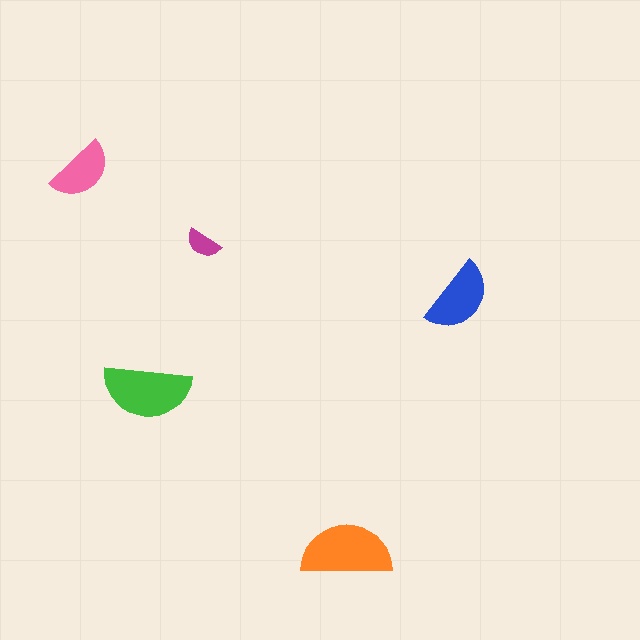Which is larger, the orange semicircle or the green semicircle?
The orange one.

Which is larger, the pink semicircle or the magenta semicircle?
The pink one.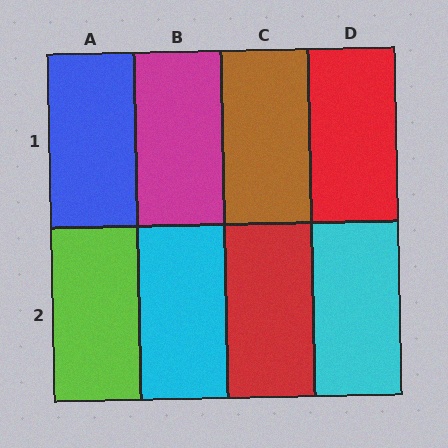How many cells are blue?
1 cell is blue.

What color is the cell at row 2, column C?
Red.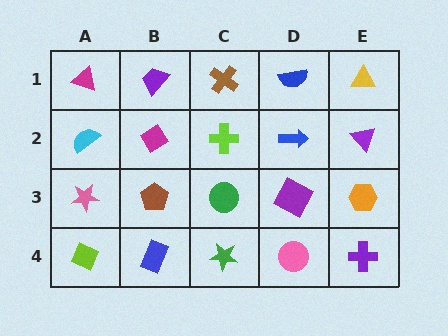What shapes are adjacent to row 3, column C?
A lime cross (row 2, column C), a green star (row 4, column C), a brown pentagon (row 3, column B), a purple square (row 3, column D).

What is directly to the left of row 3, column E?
A purple square.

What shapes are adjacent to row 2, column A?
A magenta triangle (row 1, column A), a pink star (row 3, column A), a magenta diamond (row 2, column B).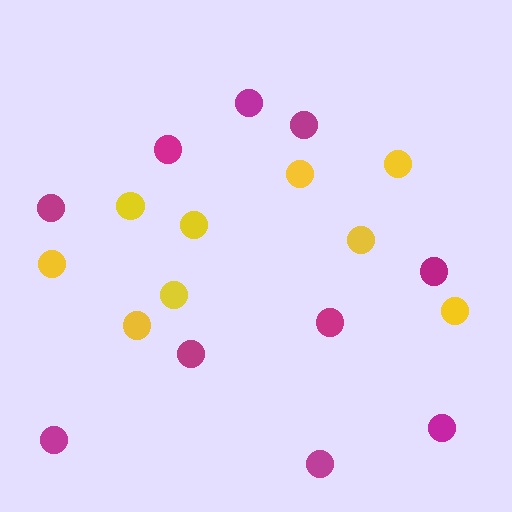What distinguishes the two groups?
There are 2 groups: one group of magenta circles (10) and one group of yellow circles (9).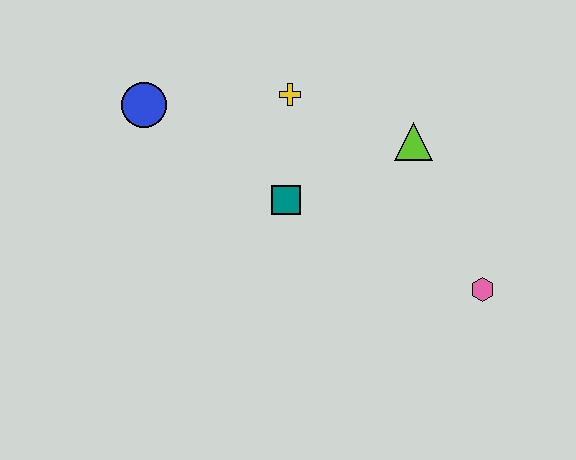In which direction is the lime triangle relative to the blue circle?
The lime triangle is to the right of the blue circle.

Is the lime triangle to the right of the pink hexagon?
No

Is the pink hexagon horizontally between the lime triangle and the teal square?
No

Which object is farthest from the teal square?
The pink hexagon is farthest from the teal square.